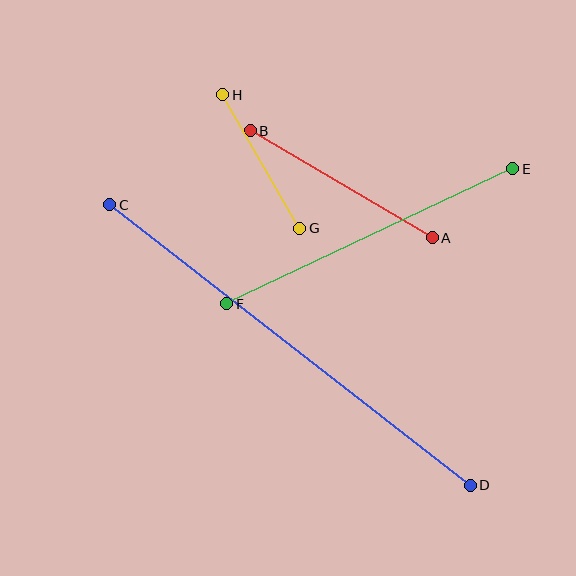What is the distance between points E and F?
The distance is approximately 316 pixels.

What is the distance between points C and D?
The distance is approximately 457 pixels.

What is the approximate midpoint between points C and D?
The midpoint is at approximately (290, 345) pixels.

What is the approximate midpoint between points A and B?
The midpoint is at approximately (341, 184) pixels.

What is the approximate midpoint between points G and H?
The midpoint is at approximately (261, 161) pixels.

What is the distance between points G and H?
The distance is approximately 154 pixels.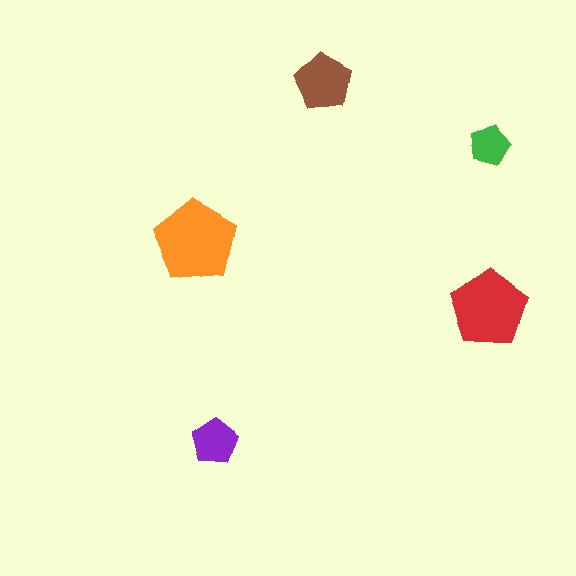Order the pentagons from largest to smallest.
the orange one, the red one, the brown one, the purple one, the green one.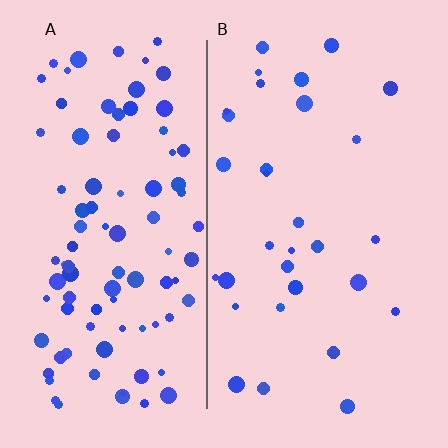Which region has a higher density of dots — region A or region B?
A (the left).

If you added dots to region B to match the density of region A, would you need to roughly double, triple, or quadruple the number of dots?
Approximately triple.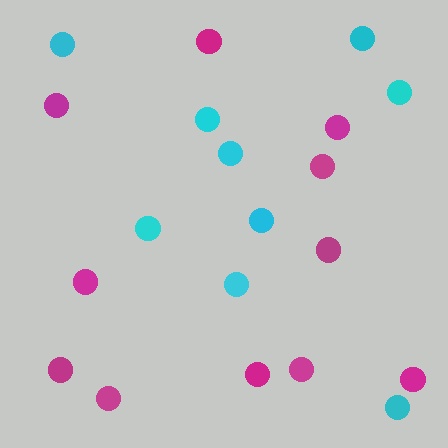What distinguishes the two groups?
There are 2 groups: one group of cyan circles (9) and one group of magenta circles (11).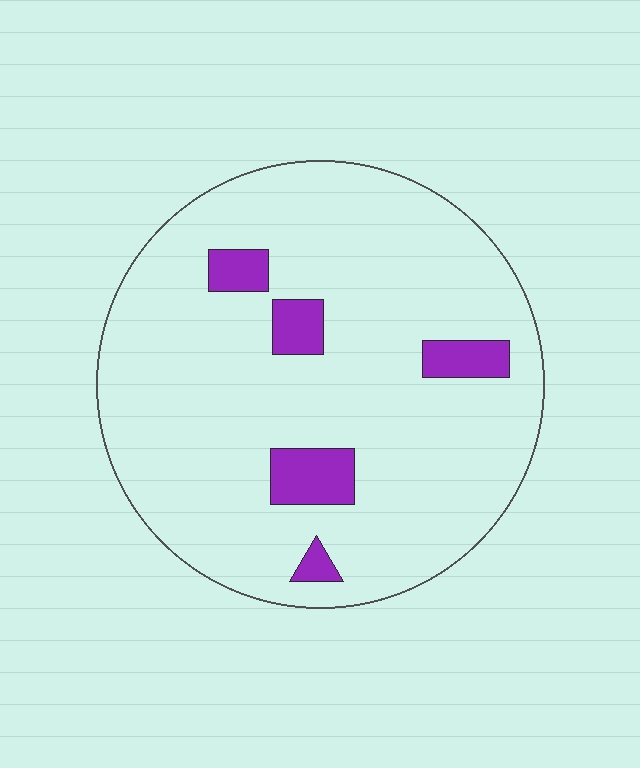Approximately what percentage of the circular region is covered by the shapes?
Approximately 10%.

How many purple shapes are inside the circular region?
5.